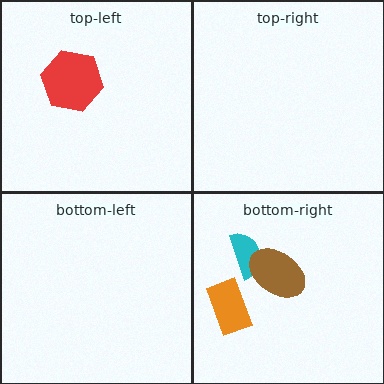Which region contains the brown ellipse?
The bottom-right region.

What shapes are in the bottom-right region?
The cyan semicircle, the orange rectangle, the brown ellipse.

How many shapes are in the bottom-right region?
3.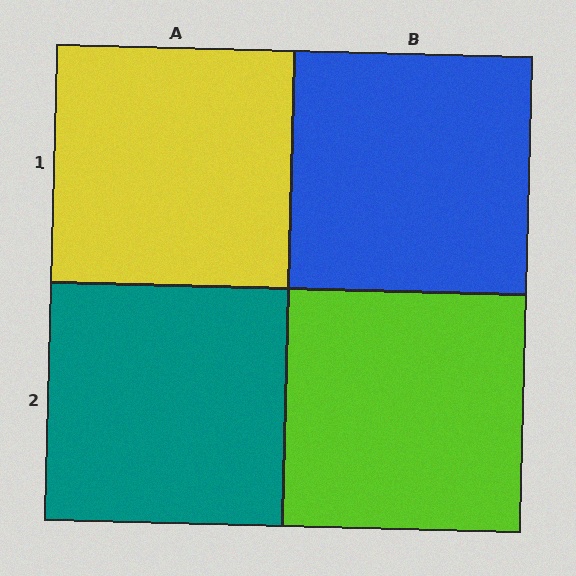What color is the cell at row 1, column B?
Blue.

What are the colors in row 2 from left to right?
Teal, lime.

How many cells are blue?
1 cell is blue.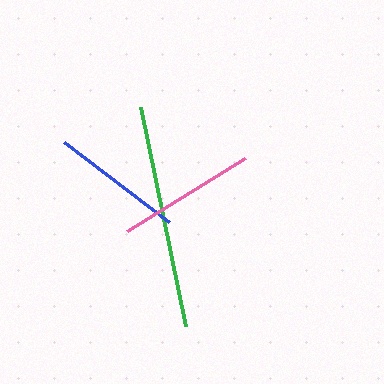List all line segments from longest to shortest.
From longest to shortest: green, pink, blue.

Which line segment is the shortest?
The blue line is the shortest at approximately 132 pixels.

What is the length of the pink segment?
The pink segment is approximately 139 pixels long.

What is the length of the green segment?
The green segment is approximately 224 pixels long.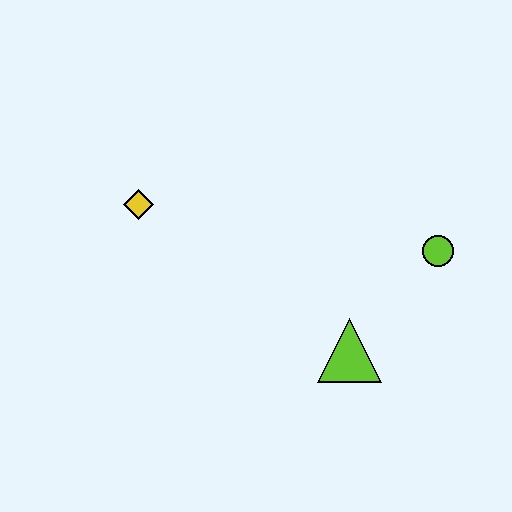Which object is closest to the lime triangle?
The lime circle is closest to the lime triangle.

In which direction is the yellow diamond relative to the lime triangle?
The yellow diamond is to the left of the lime triangle.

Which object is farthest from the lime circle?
The yellow diamond is farthest from the lime circle.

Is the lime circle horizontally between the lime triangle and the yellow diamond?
No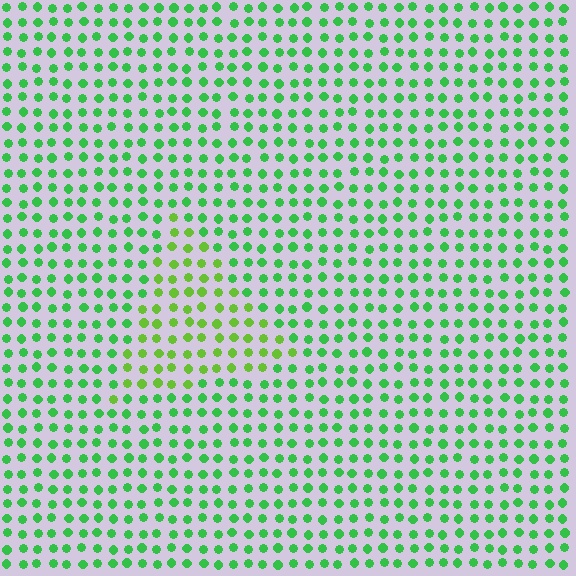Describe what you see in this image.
The image is filled with small green elements in a uniform arrangement. A triangle-shaped region is visible where the elements are tinted to a slightly different hue, forming a subtle color boundary.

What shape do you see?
I see a triangle.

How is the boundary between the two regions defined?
The boundary is defined purely by a slight shift in hue (about 31 degrees). Spacing, size, and orientation are identical on both sides.